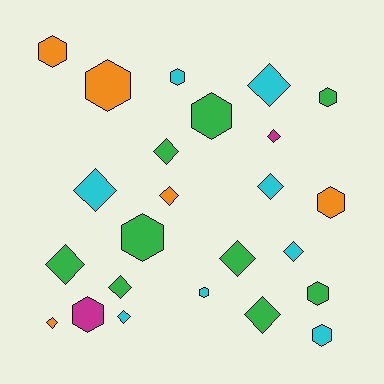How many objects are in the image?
There are 24 objects.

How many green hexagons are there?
There are 4 green hexagons.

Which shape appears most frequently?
Diamond, with 13 objects.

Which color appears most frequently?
Green, with 9 objects.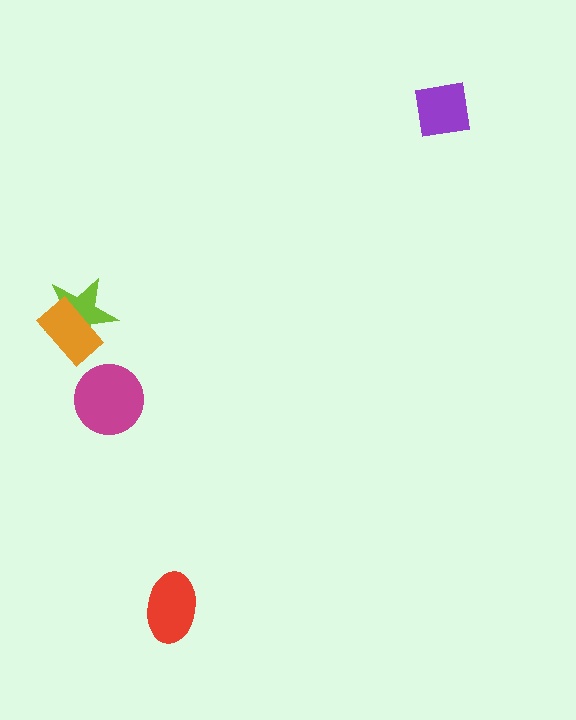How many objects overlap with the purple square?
0 objects overlap with the purple square.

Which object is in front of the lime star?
The orange rectangle is in front of the lime star.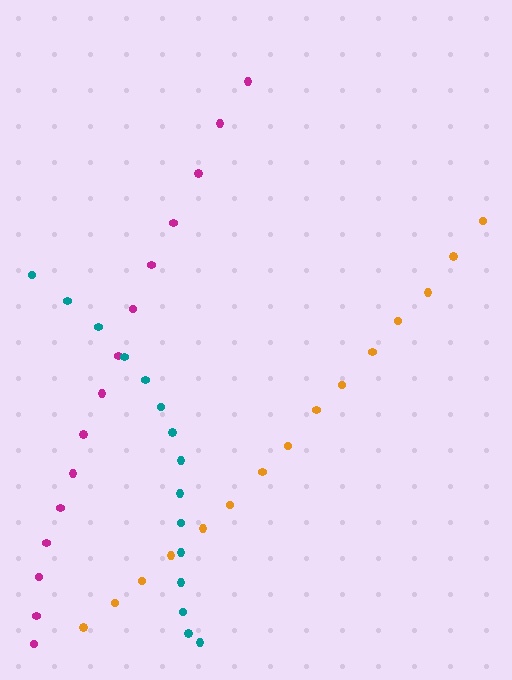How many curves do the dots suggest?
There are 3 distinct paths.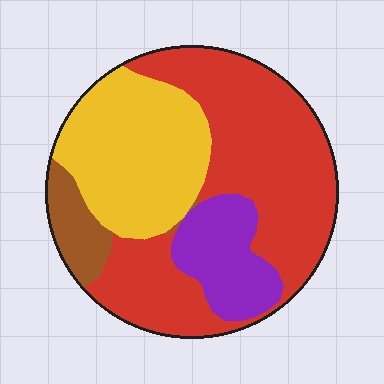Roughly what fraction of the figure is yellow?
Yellow takes up about one quarter (1/4) of the figure.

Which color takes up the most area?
Red, at roughly 50%.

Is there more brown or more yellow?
Yellow.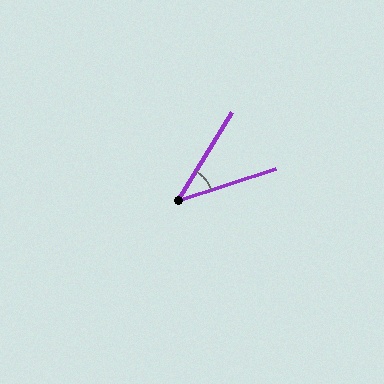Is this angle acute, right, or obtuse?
It is acute.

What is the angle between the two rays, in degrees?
Approximately 40 degrees.